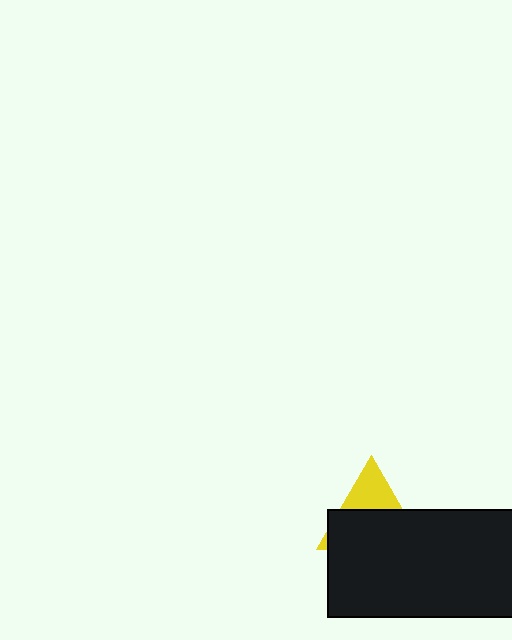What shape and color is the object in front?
The object in front is a black rectangle.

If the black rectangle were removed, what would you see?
You would see the complete yellow triangle.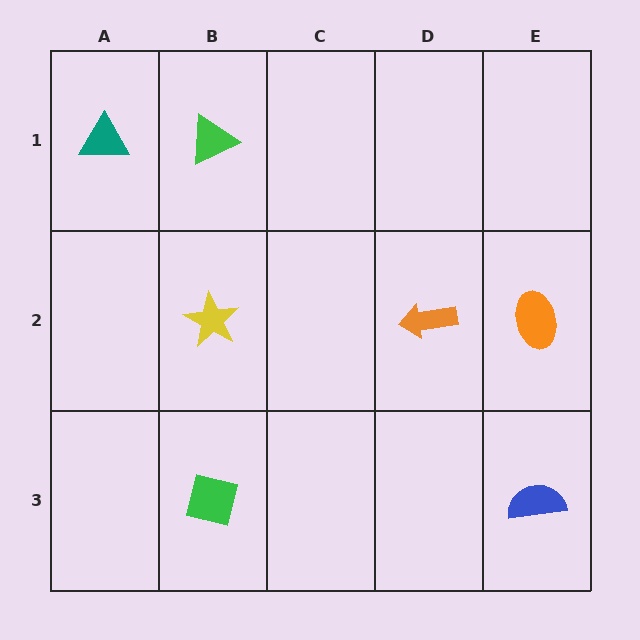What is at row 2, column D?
An orange arrow.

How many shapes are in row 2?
3 shapes.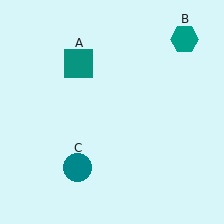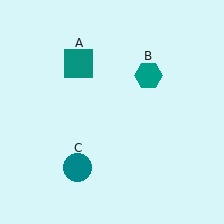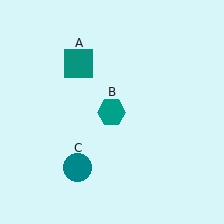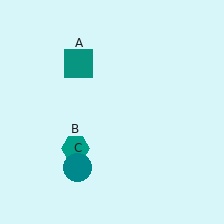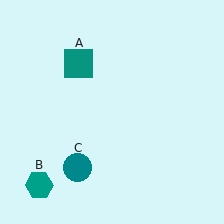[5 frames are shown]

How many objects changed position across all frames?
1 object changed position: teal hexagon (object B).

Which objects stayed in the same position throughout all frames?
Teal square (object A) and teal circle (object C) remained stationary.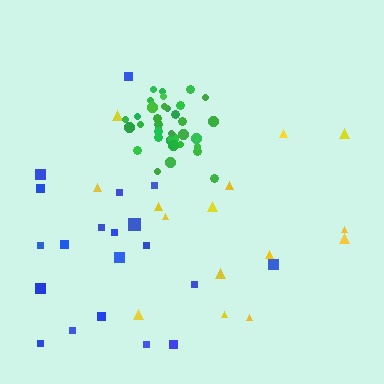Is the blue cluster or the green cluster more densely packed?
Green.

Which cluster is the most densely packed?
Green.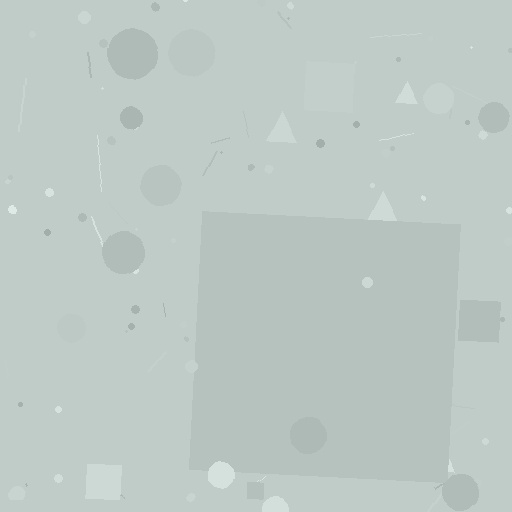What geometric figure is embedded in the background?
A square is embedded in the background.